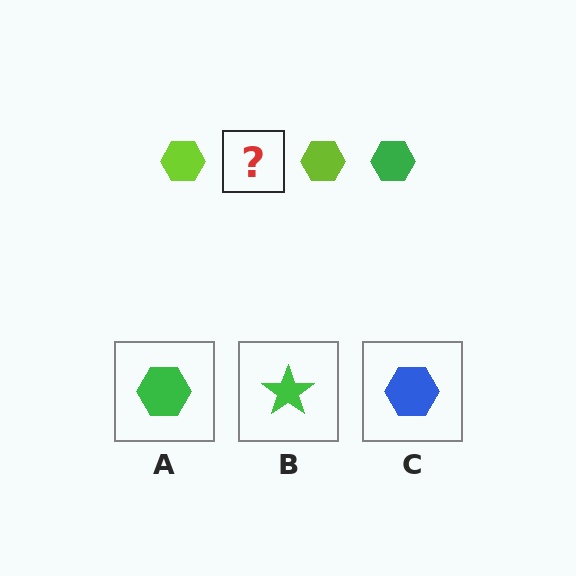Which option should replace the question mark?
Option A.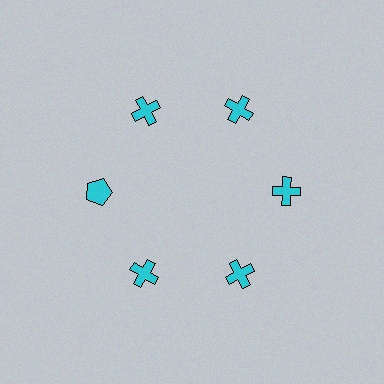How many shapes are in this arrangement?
There are 6 shapes arranged in a ring pattern.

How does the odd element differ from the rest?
It has a different shape: pentagon instead of cross.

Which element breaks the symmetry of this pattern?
The cyan pentagon at roughly the 9 o'clock position breaks the symmetry. All other shapes are cyan crosses.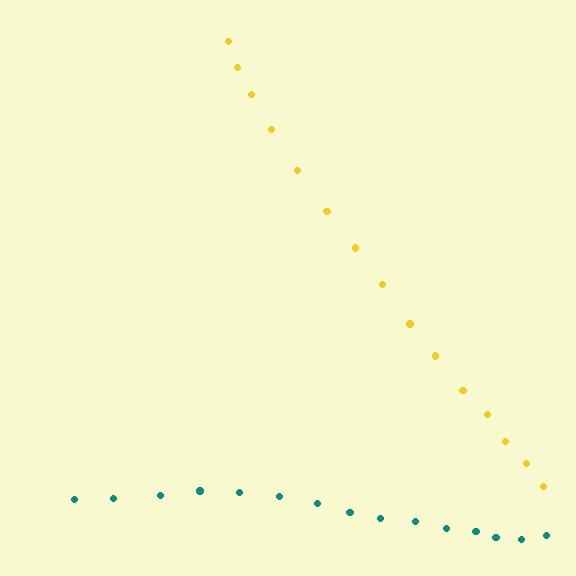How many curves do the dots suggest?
There are 2 distinct paths.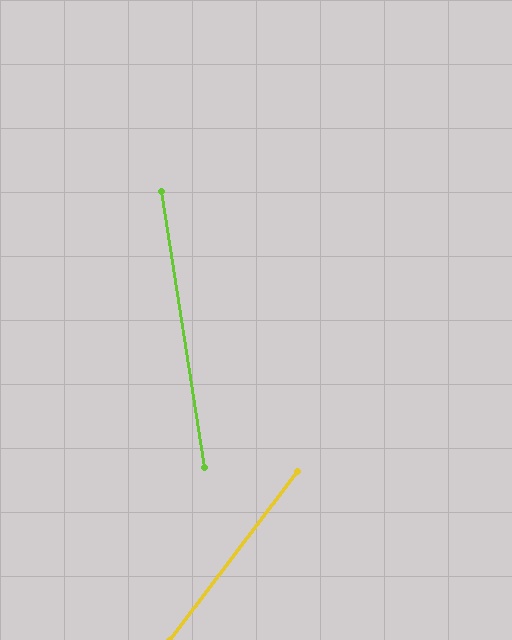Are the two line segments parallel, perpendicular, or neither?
Neither parallel nor perpendicular — they differ by about 46°.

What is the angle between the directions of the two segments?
Approximately 46 degrees.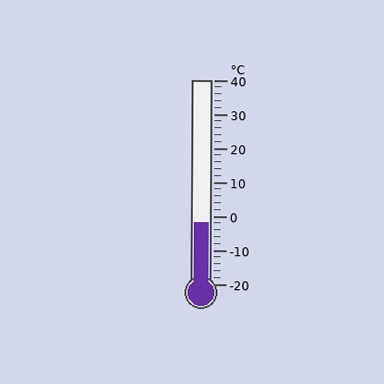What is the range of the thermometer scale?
The thermometer scale ranges from -20°C to 40°C.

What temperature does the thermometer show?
The thermometer shows approximately -2°C.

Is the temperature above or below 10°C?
The temperature is below 10°C.